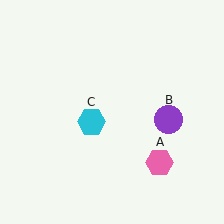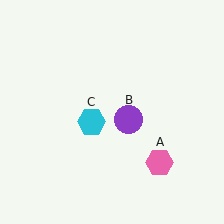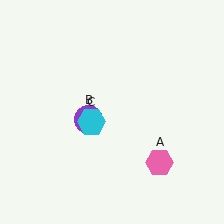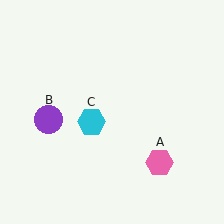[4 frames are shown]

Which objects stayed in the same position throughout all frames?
Pink hexagon (object A) and cyan hexagon (object C) remained stationary.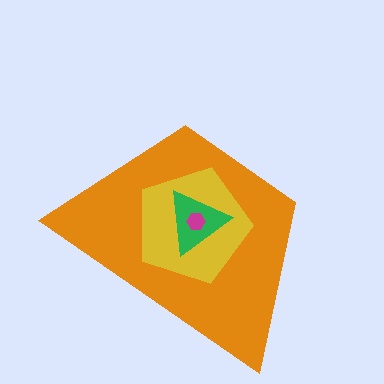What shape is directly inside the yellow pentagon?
The green triangle.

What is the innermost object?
The magenta hexagon.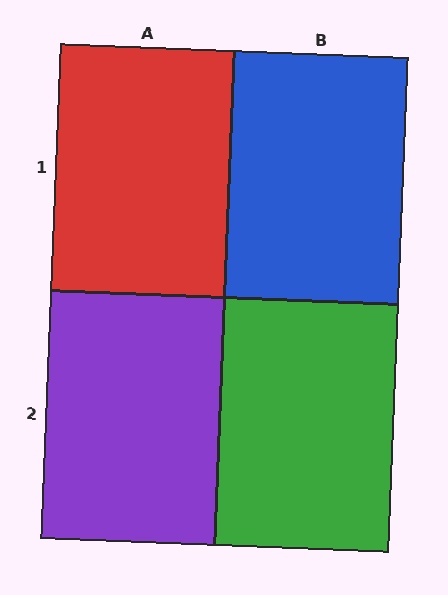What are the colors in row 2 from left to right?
Purple, green.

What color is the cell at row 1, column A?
Red.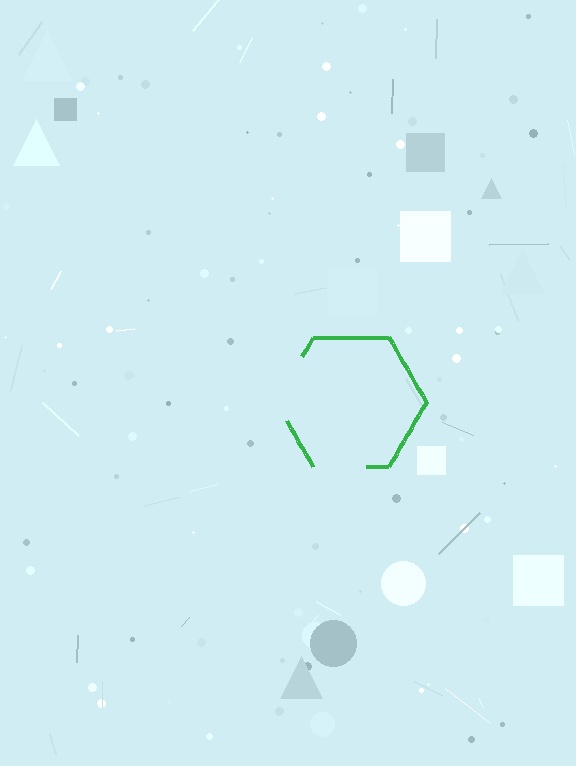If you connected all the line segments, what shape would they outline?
They would outline a hexagon.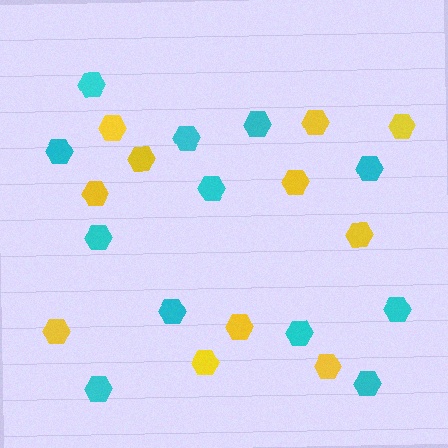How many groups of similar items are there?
There are 2 groups: one group of yellow hexagons (11) and one group of cyan hexagons (12).